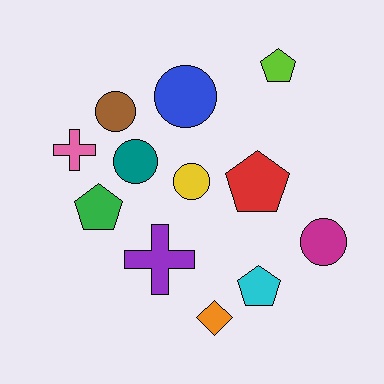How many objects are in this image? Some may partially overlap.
There are 12 objects.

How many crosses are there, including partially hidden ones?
There are 2 crosses.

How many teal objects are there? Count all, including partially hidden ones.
There is 1 teal object.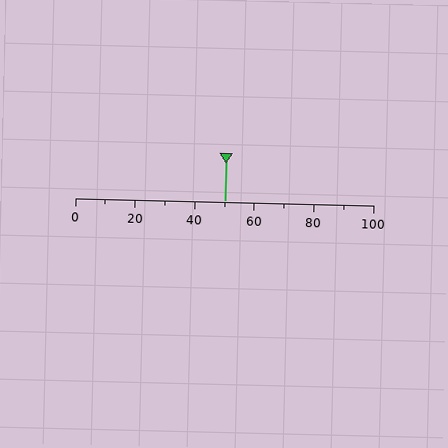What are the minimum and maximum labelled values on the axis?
The axis runs from 0 to 100.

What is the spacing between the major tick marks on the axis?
The major ticks are spaced 20 apart.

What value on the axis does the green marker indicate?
The marker indicates approximately 50.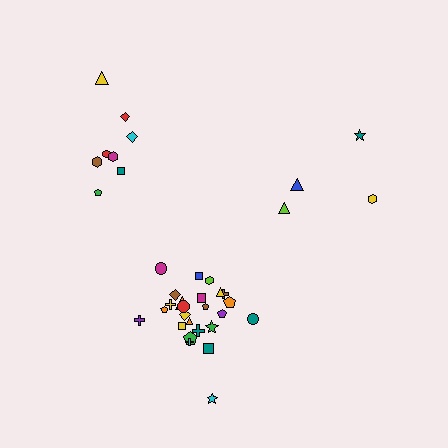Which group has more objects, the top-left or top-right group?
The top-left group.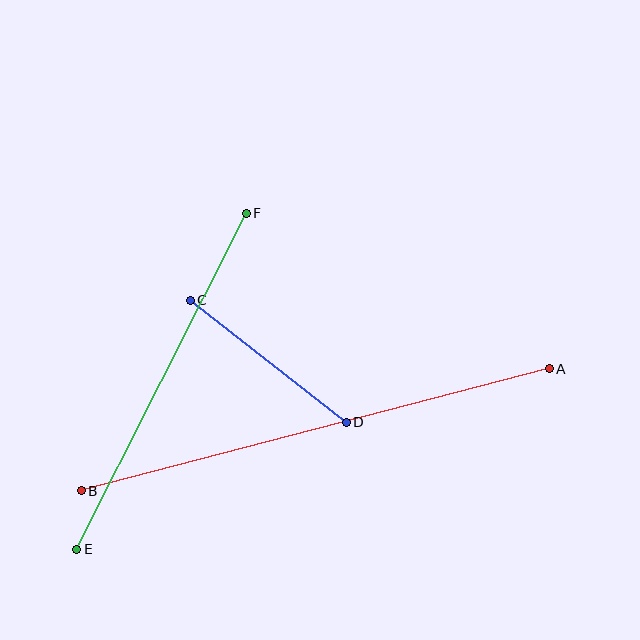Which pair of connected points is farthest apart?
Points A and B are farthest apart.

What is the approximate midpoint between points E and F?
The midpoint is at approximately (161, 381) pixels.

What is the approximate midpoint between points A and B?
The midpoint is at approximately (315, 430) pixels.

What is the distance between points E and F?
The distance is approximately 376 pixels.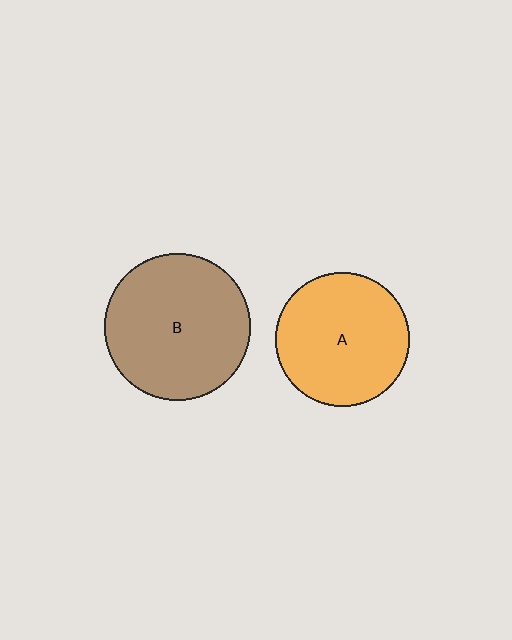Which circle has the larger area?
Circle B (brown).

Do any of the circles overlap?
No, none of the circles overlap.